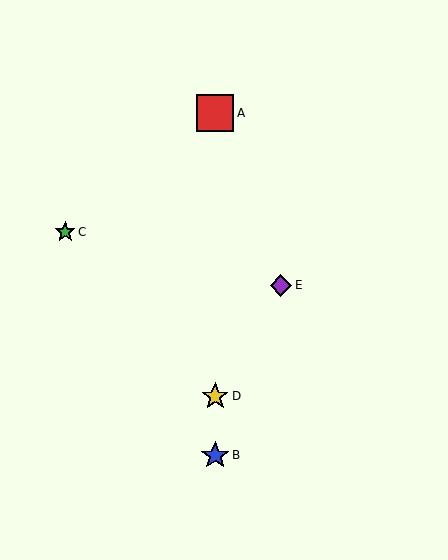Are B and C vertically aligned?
No, B is at x≈215 and C is at x≈65.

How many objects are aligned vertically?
3 objects (A, B, D) are aligned vertically.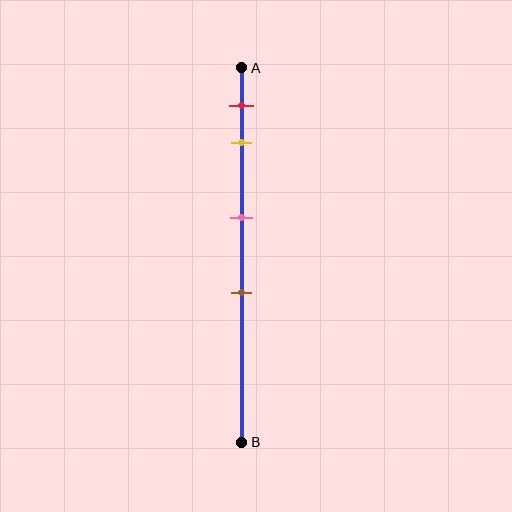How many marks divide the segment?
There are 4 marks dividing the segment.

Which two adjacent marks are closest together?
The red and yellow marks are the closest adjacent pair.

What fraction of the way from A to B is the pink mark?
The pink mark is approximately 40% (0.4) of the way from A to B.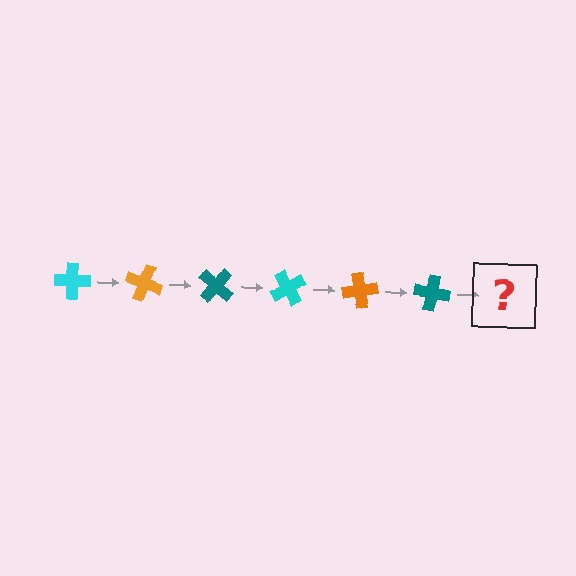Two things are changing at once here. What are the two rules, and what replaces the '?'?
The two rules are that it rotates 20 degrees each step and the color cycles through cyan, orange, and teal. The '?' should be a cyan cross, rotated 120 degrees from the start.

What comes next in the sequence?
The next element should be a cyan cross, rotated 120 degrees from the start.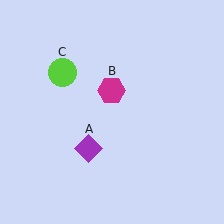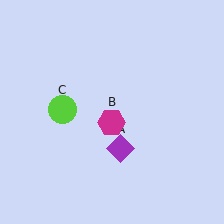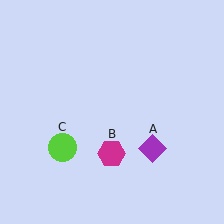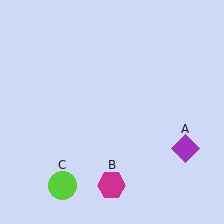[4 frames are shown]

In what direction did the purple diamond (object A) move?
The purple diamond (object A) moved right.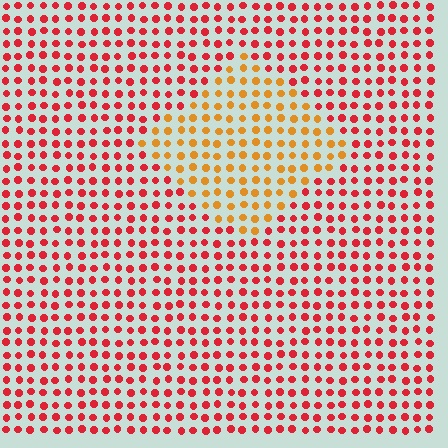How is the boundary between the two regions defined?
The boundary is defined purely by a slight shift in hue (about 41 degrees). Spacing, size, and orientation are identical on both sides.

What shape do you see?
I see a diamond.